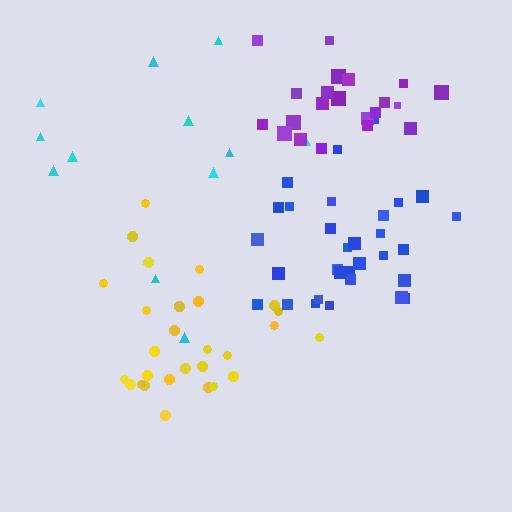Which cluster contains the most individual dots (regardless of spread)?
Blue (31).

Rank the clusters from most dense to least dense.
blue, purple, yellow, cyan.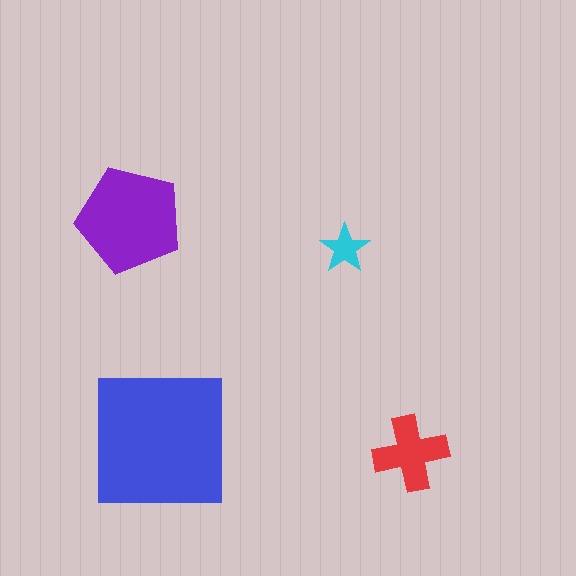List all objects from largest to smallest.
The blue square, the purple pentagon, the red cross, the cyan star.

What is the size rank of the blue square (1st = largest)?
1st.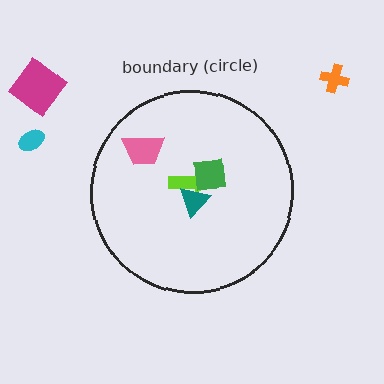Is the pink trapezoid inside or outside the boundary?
Inside.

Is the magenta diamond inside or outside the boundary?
Outside.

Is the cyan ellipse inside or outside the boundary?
Outside.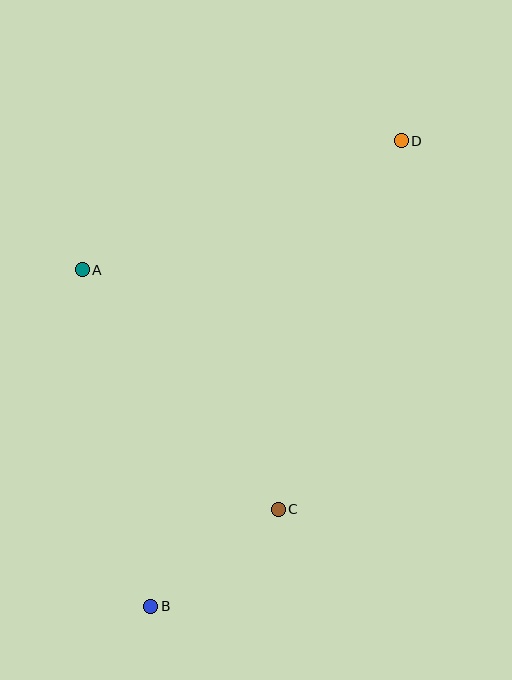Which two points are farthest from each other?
Points B and D are farthest from each other.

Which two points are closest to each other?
Points B and C are closest to each other.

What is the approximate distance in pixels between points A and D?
The distance between A and D is approximately 344 pixels.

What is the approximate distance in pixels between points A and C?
The distance between A and C is approximately 310 pixels.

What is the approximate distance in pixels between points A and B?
The distance between A and B is approximately 343 pixels.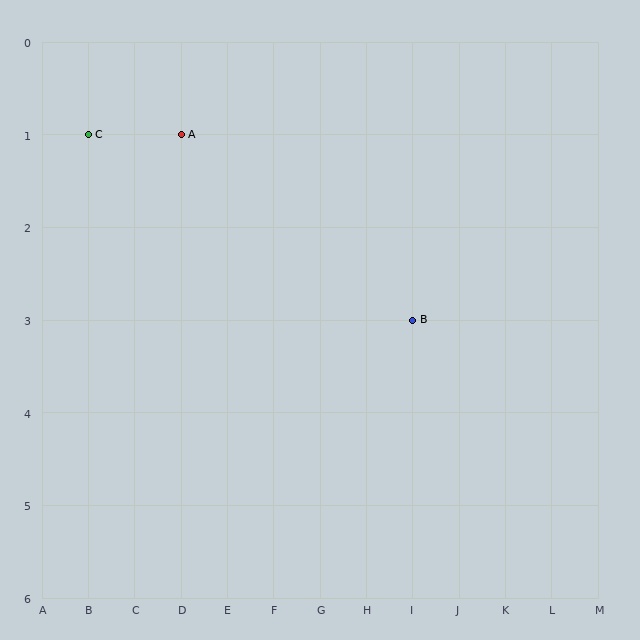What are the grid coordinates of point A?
Point A is at grid coordinates (D, 1).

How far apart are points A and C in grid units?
Points A and C are 2 columns apart.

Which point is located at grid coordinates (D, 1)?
Point A is at (D, 1).